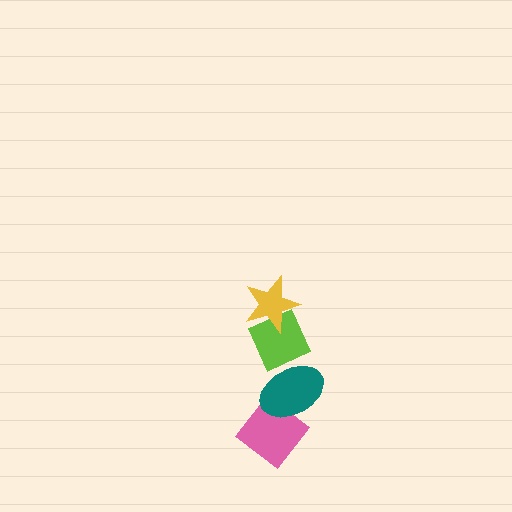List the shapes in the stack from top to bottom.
From top to bottom: the yellow star, the lime diamond, the teal ellipse, the pink diamond.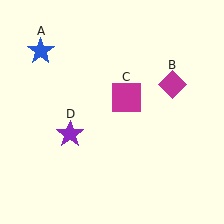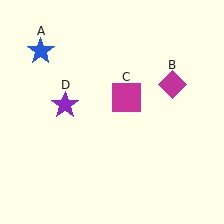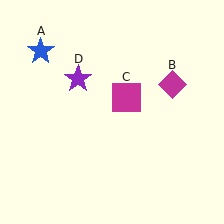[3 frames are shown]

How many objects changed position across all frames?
1 object changed position: purple star (object D).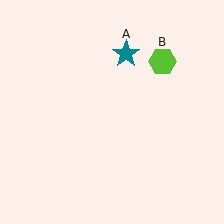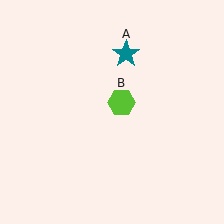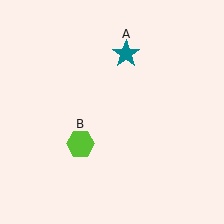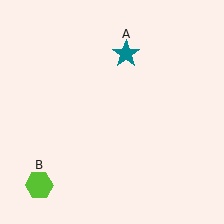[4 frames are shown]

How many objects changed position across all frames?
1 object changed position: lime hexagon (object B).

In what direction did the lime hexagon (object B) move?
The lime hexagon (object B) moved down and to the left.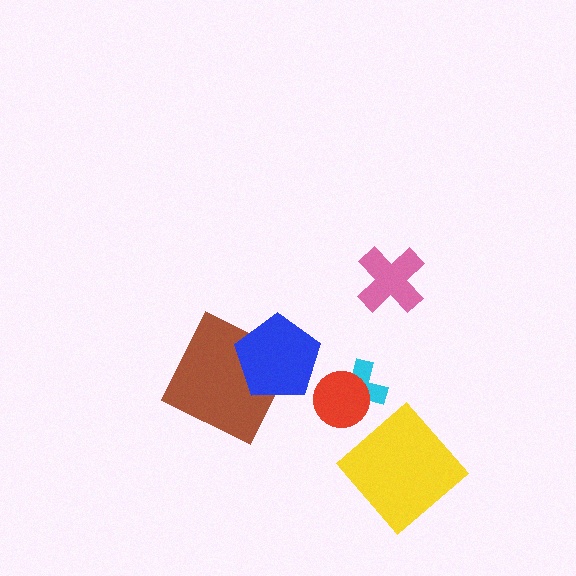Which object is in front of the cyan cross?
The red circle is in front of the cyan cross.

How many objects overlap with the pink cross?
0 objects overlap with the pink cross.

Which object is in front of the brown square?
The blue pentagon is in front of the brown square.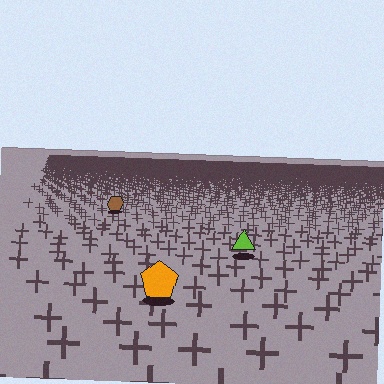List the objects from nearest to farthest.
From nearest to farthest: the orange pentagon, the lime triangle, the brown hexagon.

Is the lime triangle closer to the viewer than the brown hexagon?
Yes. The lime triangle is closer — you can tell from the texture gradient: the ground texture is coarser near it.